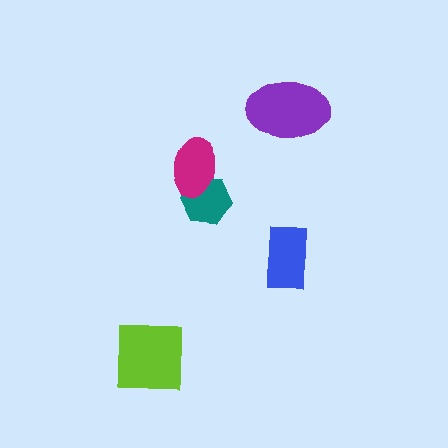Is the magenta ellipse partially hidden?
No, no other shape covers it.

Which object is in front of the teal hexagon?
The magenta ellipse is in front of the teal hexagon.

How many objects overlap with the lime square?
0 objects overlap with the lime square.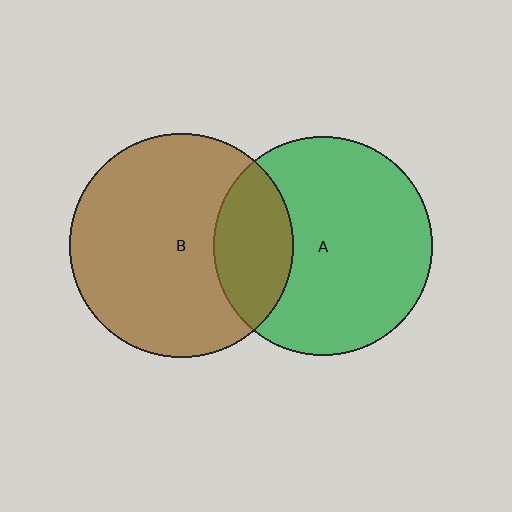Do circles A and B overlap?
Yes.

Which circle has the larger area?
Circle B (brown).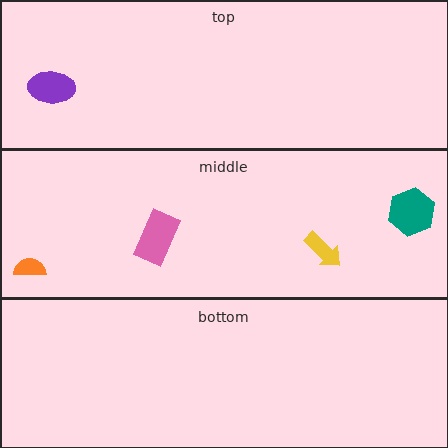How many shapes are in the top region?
1.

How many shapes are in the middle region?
4.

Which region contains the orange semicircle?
The middle region.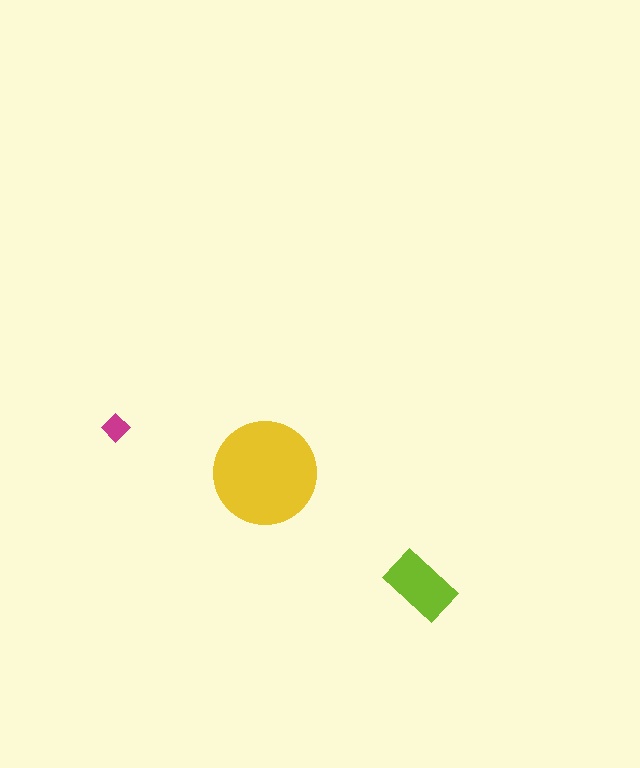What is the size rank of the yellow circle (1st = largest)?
1st.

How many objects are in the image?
There are 3 objects in the image.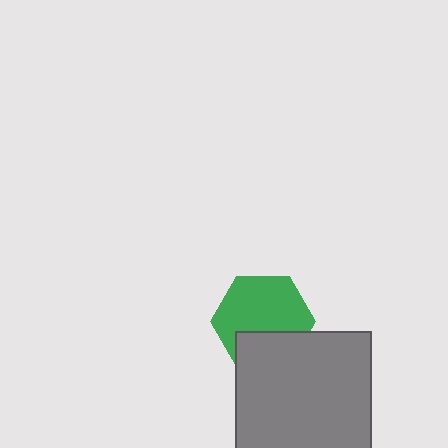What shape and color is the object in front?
The object in front is a gray square.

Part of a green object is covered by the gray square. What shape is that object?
It is a hexagon.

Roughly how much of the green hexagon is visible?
Most of it is visible (roughly 68%).